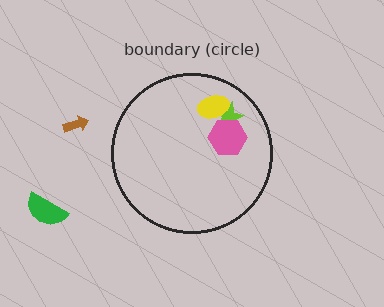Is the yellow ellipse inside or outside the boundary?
Inside.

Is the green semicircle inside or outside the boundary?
Outside.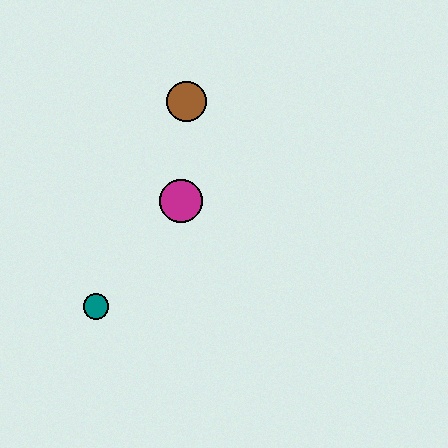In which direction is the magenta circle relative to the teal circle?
The magenta circle is above the teal circle.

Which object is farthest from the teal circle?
The brown circle is farthest from the teal circle.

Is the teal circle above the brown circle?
No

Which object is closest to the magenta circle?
The brown circle is closest to the magenta circle.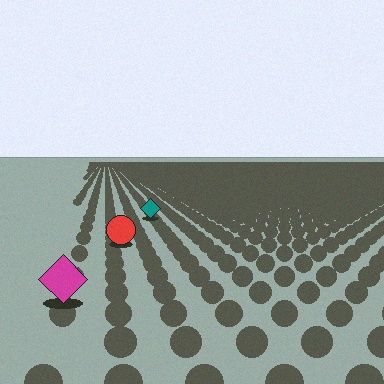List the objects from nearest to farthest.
From nearest to farthest: the magenta diamond, the red circle, the teal diamond.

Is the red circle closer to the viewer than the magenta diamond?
No. The magenta diamond is closer — you can tell from the texture gradient: the ground texture is coarser near it.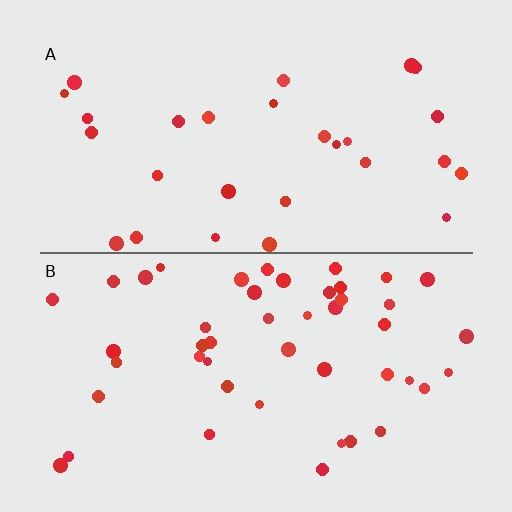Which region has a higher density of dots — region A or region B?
B (the bottom).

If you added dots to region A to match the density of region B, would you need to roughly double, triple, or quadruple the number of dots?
Approximately double.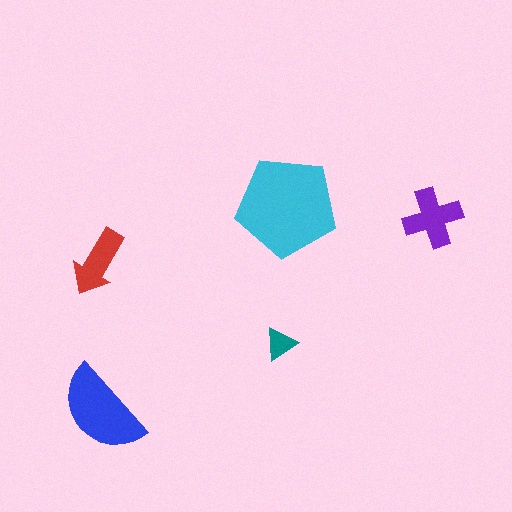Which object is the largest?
The cyan pentagon.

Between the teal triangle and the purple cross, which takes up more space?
The purple cross.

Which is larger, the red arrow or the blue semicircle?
The blue semicircle.